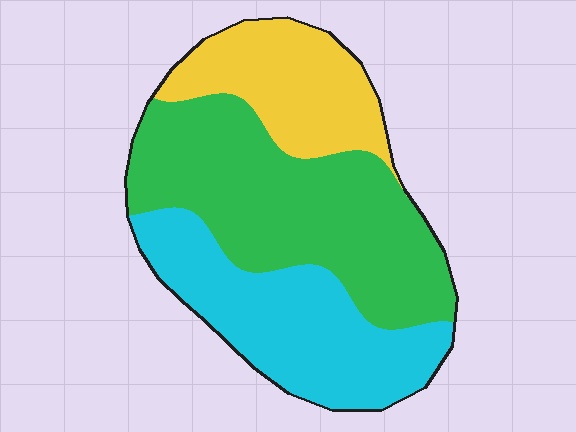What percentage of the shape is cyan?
Cyan takes up about one third (1/3) of the shape.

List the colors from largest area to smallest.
From largest to smallest: green, cyan, yellow.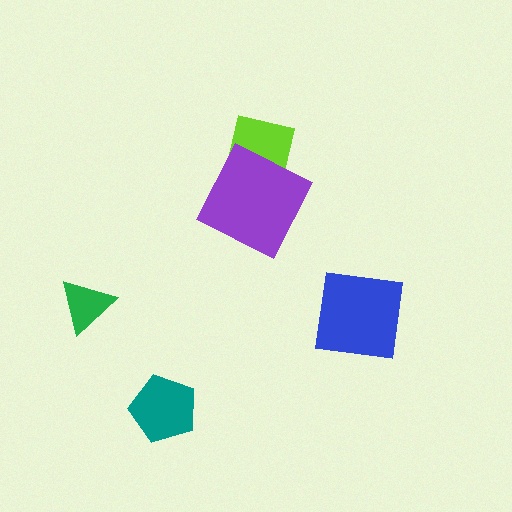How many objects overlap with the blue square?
0 objects overlap with the blue square.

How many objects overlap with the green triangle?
0 objects overlap with the green triangle.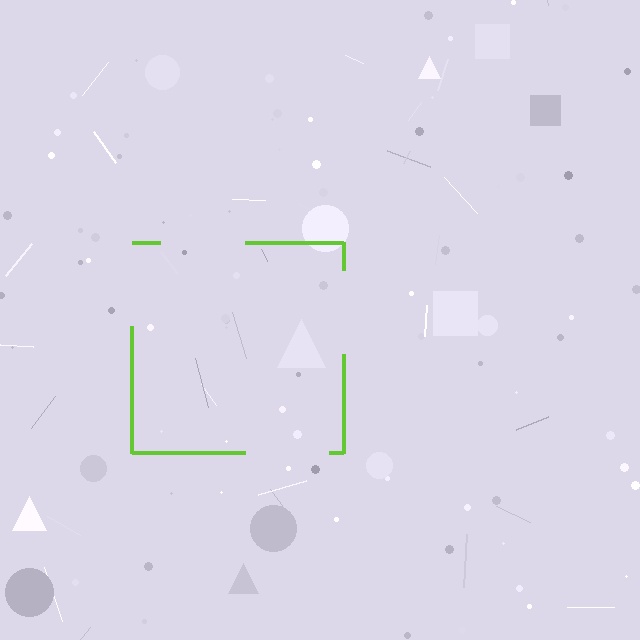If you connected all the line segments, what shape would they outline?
They would outline a square.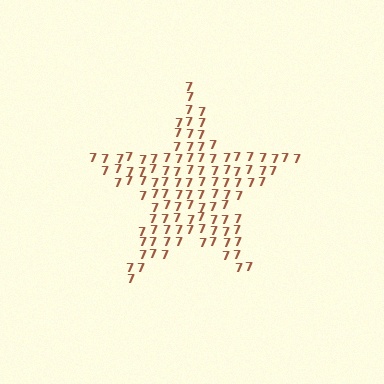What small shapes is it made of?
It is made of small digit 7's.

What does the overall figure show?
The overall figure shows a star.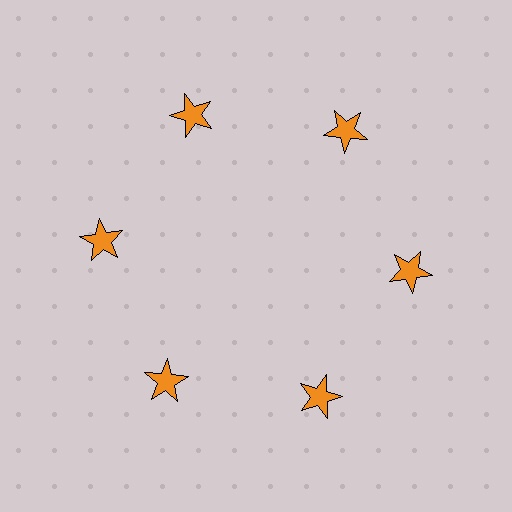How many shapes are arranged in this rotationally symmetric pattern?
There are 6 shapes, arranged in 6 groups of 1.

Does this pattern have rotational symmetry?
Yes, this pattern has 6-fold rotational symmetry. It looks the same after rotating 60 degrees around the center.